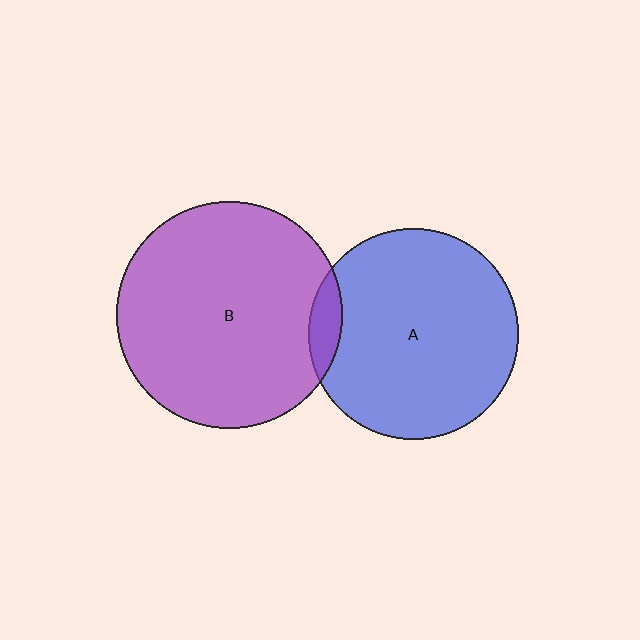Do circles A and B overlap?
Yes.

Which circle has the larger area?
Circle B (purple).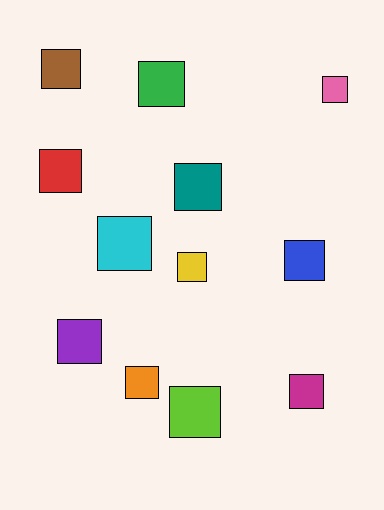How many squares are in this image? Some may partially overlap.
There are 12 squares.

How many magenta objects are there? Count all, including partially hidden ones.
There is 1 magenta object.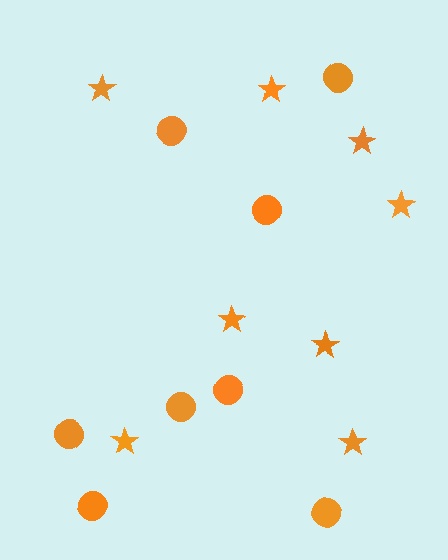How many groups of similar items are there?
There are 2 groups: one group of stars (8) and one group of circles (8).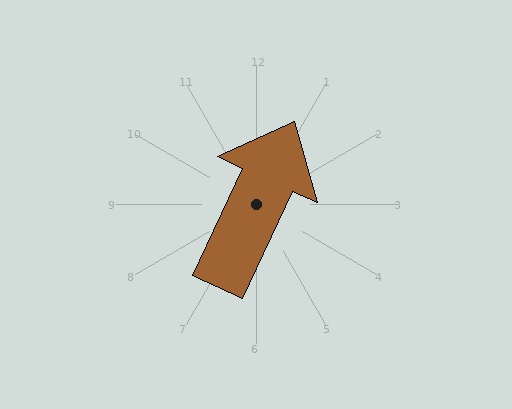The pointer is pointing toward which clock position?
Roughly 1 o'clock.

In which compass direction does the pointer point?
Northeast.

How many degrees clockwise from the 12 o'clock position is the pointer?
Approximately 25 degrees.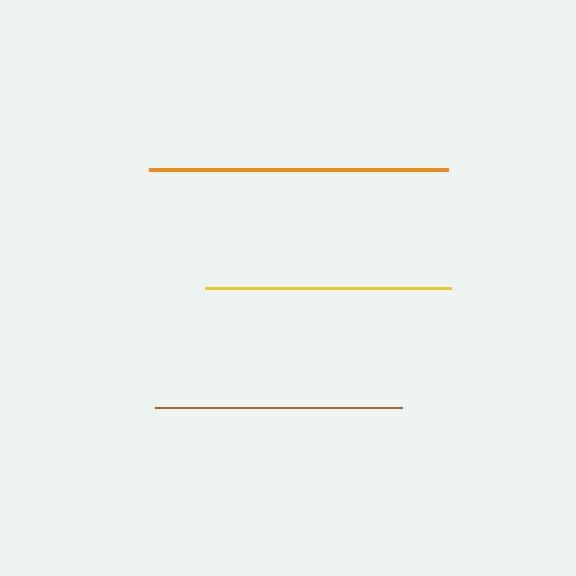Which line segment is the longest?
The orange line is the longest at approximately 299 pixels.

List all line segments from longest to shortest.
From longest to shortest: orange, brown, yellow.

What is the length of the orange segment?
The orange segment is approximately 299 pixels long.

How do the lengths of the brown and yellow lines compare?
The brown and yellow lines are approximately the same length.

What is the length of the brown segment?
The brown segment is approximately 247 pixels long.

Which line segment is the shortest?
The yellow line is the shortest at approximately 246 pixels.